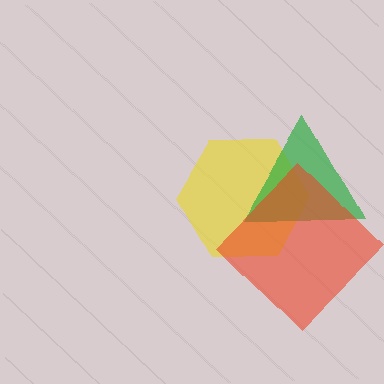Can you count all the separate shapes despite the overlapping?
Yes, there are 3 separate shapes.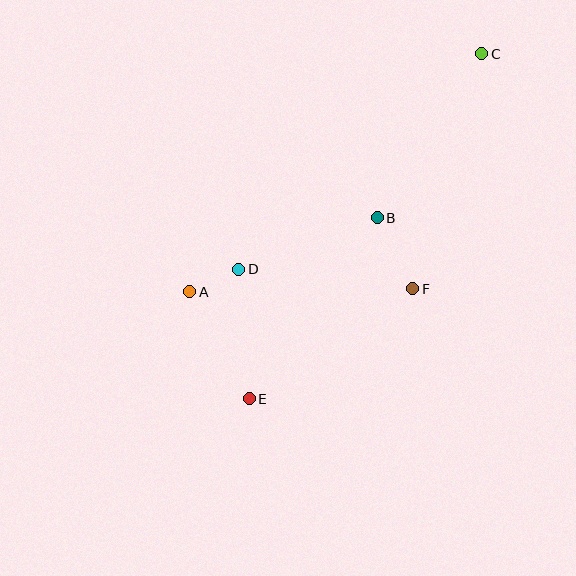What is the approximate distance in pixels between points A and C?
The distance between A and C is approximately 377 pixels.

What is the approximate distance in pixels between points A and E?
The distance between A and E is approximately 122 pixels.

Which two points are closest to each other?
Points A and D are closest to each other.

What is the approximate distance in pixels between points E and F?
The distance between E and F is approximately 197 pixels.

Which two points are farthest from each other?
Points C and E are farthest from each other.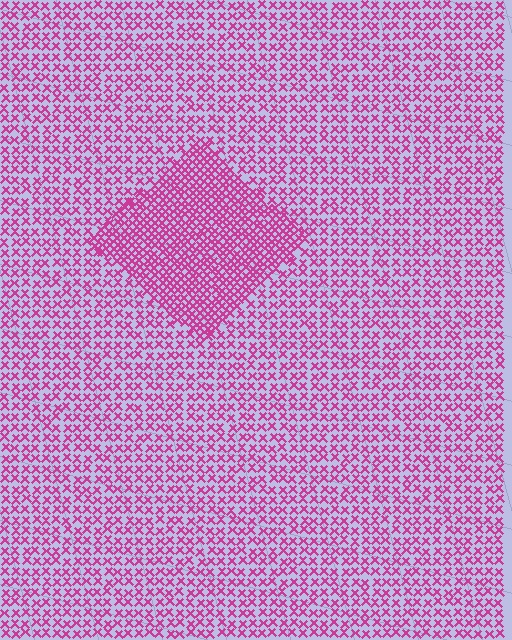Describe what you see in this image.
The image contains small magenta elements arranged at two different densities. A diamond-shaped region is visible where the elements are more densely packed than the surrounding area.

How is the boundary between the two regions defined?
The boundary is defined by a change in element density (approximately 1.9x ratio). All elements are the same color, size, and shape.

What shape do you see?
I see a diamond.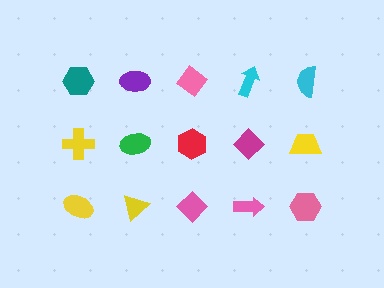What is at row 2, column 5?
A yellow trapezoid.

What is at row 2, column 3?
A red hexagon.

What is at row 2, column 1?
A yellow cross.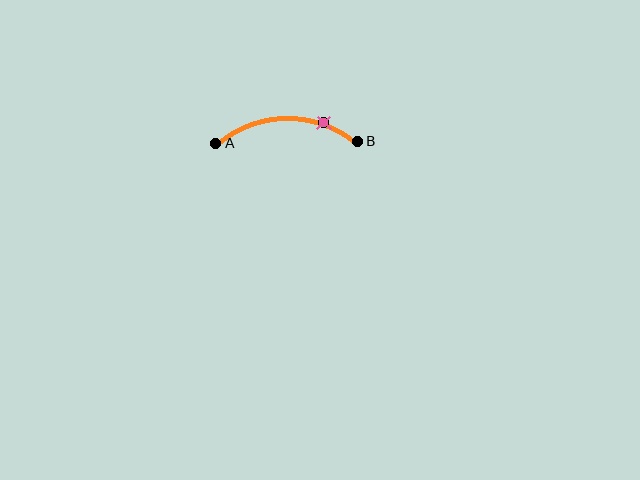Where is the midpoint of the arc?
The arc midpoint is the point on the curve farthest from the straight line joining A and B. It sits above that line.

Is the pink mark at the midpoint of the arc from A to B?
No. The pink mark lies on the arc but is closer to endpoint B. The arc midpoint would be at the point on the curve equidistant along the arc from both A and B.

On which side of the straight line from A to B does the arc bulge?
The arc bulges above the straight line connecting A and B.